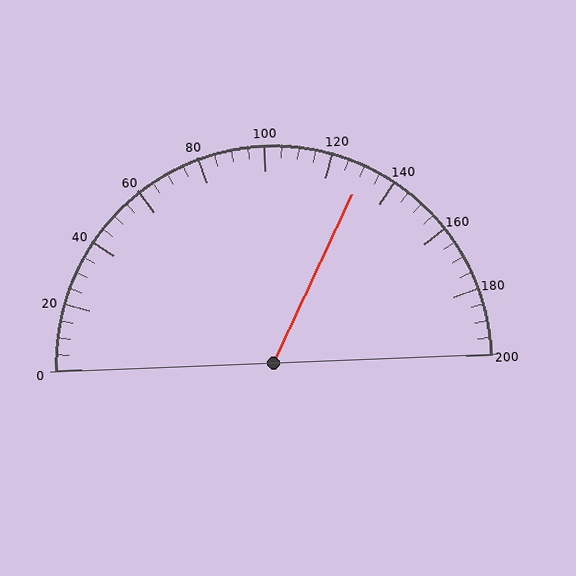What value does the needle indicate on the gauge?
The needle indicates approximately 130.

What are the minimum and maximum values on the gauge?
The gauge ranges from 0 to 200.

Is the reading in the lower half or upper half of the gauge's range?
The reading is in the upper half of the range (0 to 200).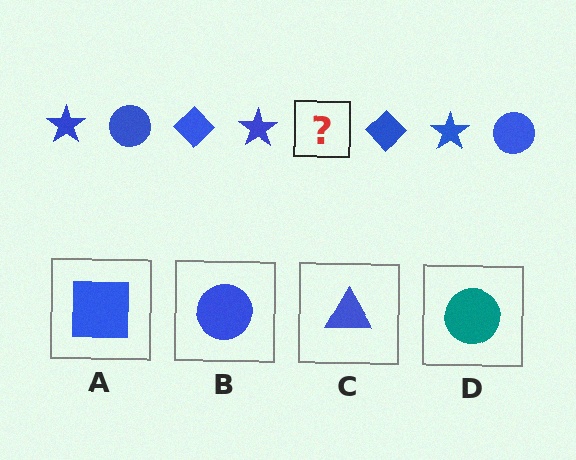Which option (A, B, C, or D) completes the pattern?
B.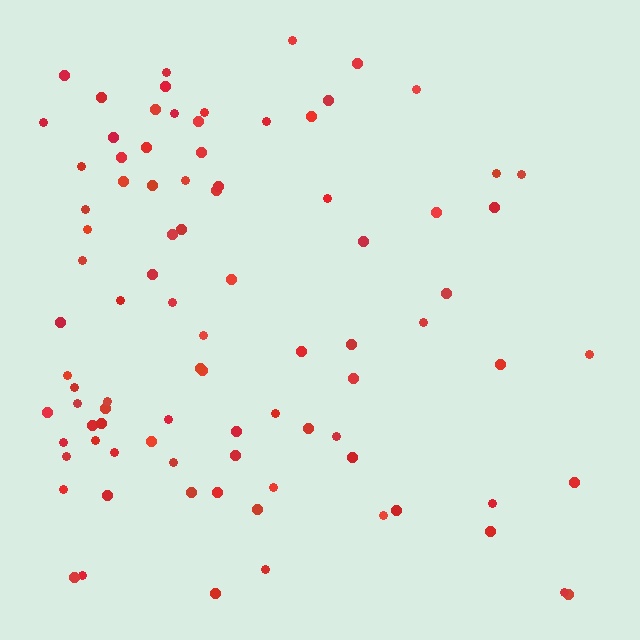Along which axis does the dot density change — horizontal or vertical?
Horizontal.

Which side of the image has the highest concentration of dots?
The left.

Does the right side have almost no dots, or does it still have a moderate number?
Still a moderate number, just noticeably fewer than the left.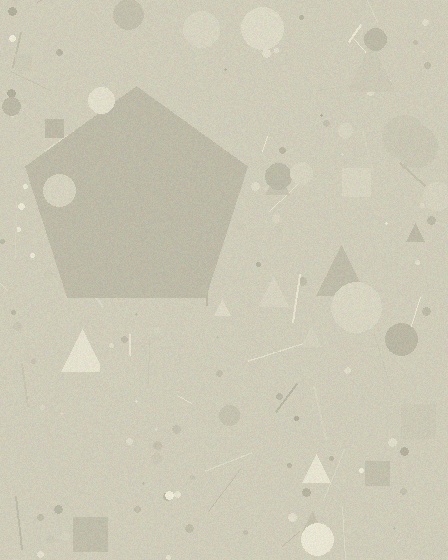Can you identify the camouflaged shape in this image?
The camouflaged shape is a pentagon.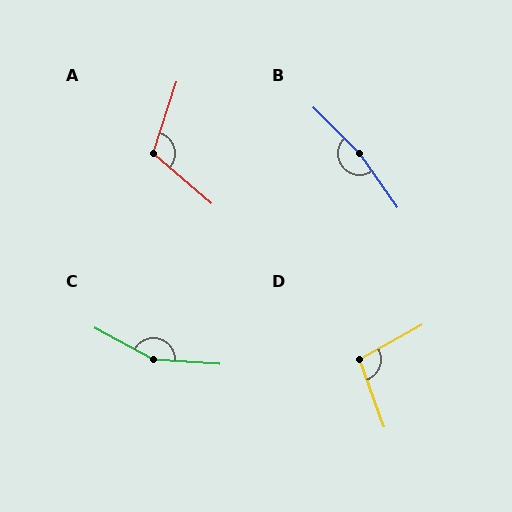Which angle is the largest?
B, at approximately 170 degrees.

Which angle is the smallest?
D, at approximately 99 degrees.